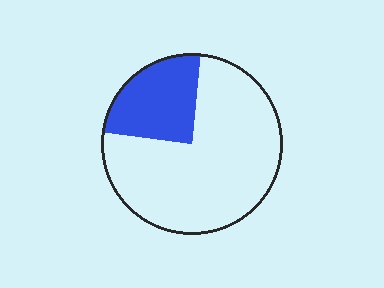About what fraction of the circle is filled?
About one quarter (1/4).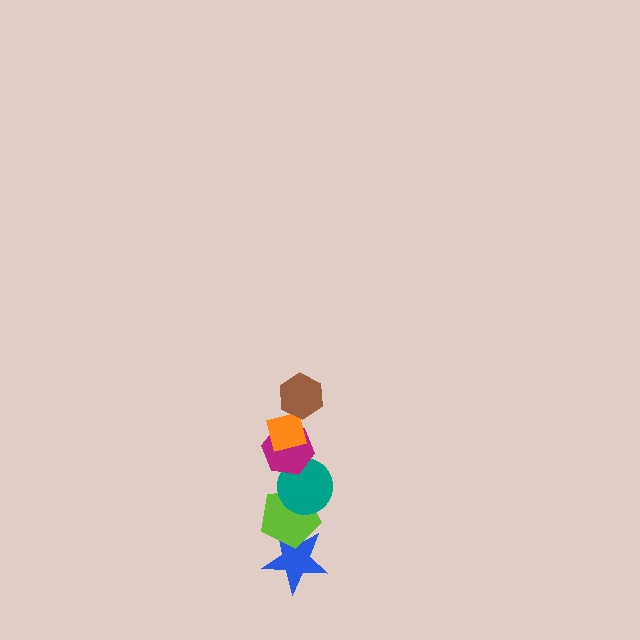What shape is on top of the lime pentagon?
The teal circle is on top of the lime pentagon.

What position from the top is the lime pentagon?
The lime pentagon is 5th from the top.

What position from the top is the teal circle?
The teal circle is 4th from the top.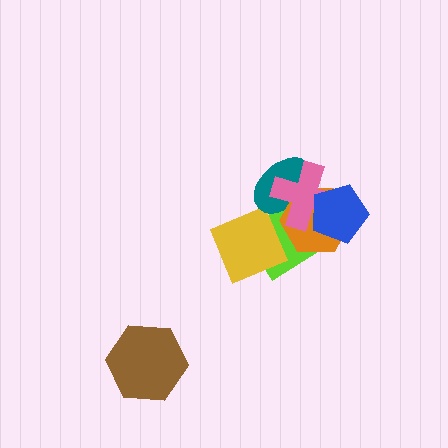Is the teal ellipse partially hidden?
Yes, it is partially covered by another shape.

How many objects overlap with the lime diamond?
5 objects overlap with the lime diamond.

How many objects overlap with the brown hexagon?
0 objects overlap with the brown hexagon.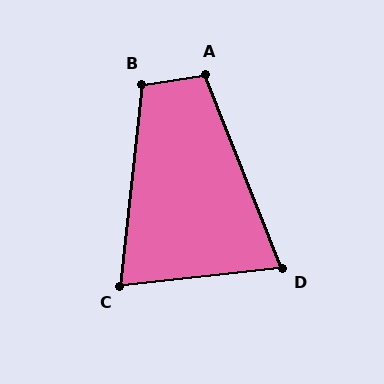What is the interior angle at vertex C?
Approximately 78 degrees (acute).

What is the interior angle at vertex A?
Approximately 102 degrees (obtuse).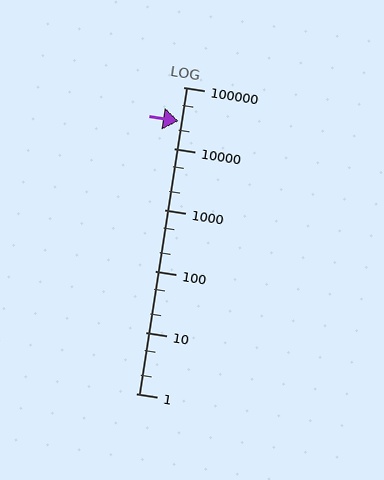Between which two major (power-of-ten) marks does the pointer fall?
The pointer is between 10000 and 100000.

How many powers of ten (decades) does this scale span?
The scale spans 5 decades, from 1 to 100000.